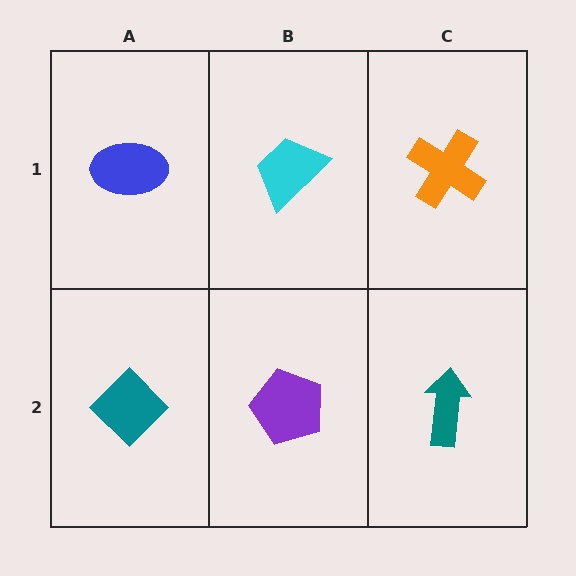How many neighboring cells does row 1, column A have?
2.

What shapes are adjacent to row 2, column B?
A cyan trapezoid (row 1, column B), a teal diamond (row 2, column A), a teal arrow (row 2, column C).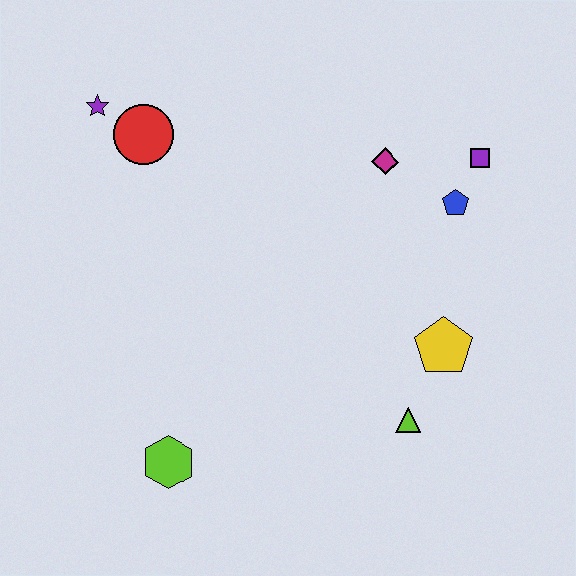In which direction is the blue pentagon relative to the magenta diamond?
The blue pentagon is to the right of the magenta diamond.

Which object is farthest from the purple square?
The lime hexagon is farthest from the purple square.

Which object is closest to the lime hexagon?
The lime triangle is closest to the lime hexagon.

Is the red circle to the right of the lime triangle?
No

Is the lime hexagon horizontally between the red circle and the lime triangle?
Yes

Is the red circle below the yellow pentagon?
No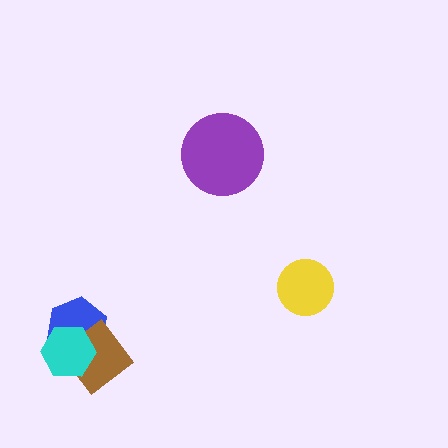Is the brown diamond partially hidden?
Yes, it is partially covered by another shape.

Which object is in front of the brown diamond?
The cyan hexagon is in front of the brown diamond.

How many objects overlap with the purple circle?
0 objects overlap with the purple circle.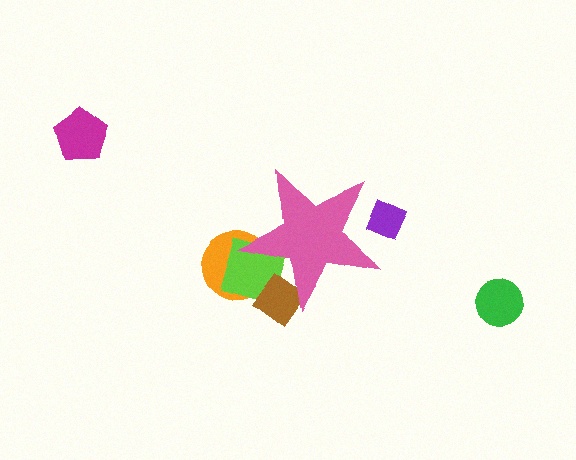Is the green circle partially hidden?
No, the green circle is fully visible.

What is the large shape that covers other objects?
A pink star.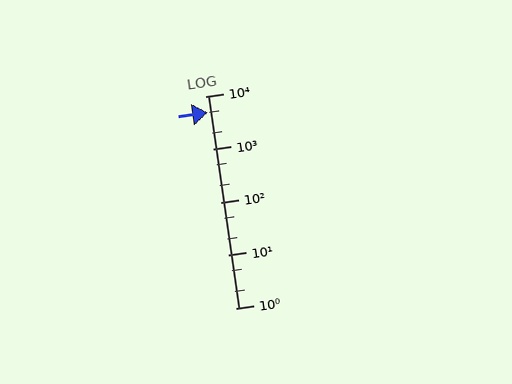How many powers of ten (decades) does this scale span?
The scale spans 4 decades, from 1 to 10000.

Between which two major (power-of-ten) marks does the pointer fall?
The pointer is between 1000 and 10000.